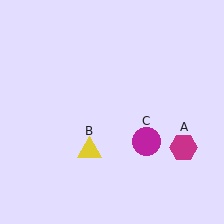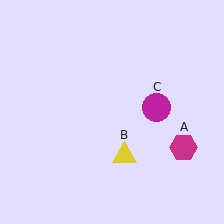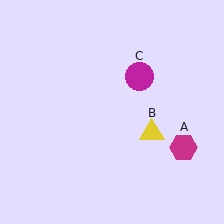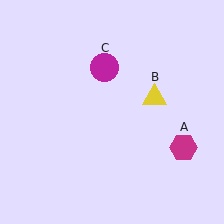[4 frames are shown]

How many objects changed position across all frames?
2 objects changed position: yellow triangle (object B), magenta circle (object C).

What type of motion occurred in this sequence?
The yellow triangle (object B), magenta circle (object C) rotated counterclockwise around the center of the scene.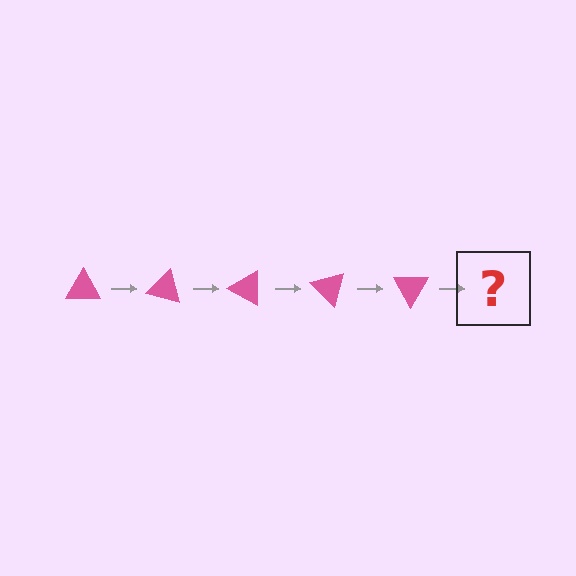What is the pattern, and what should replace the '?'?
The pattern is that the triangle rotates 15 degrees each step. The '?' should be a pink triangle rotated 75 degrees.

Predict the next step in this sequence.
The next step is a pink triangle rotated 75 degrees.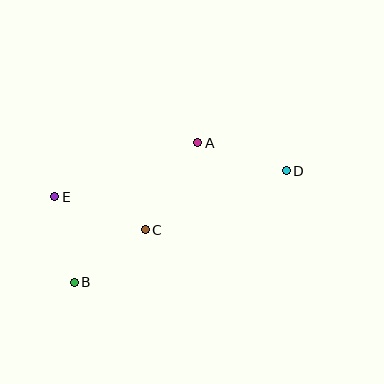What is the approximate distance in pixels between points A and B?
The distance between A and B is approximately 186 pixels.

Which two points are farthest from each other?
Points B and D are farthest from each other.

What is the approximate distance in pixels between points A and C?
The distance between A and C is approximately 102 pixels.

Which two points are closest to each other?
Points B and E are closest to each other.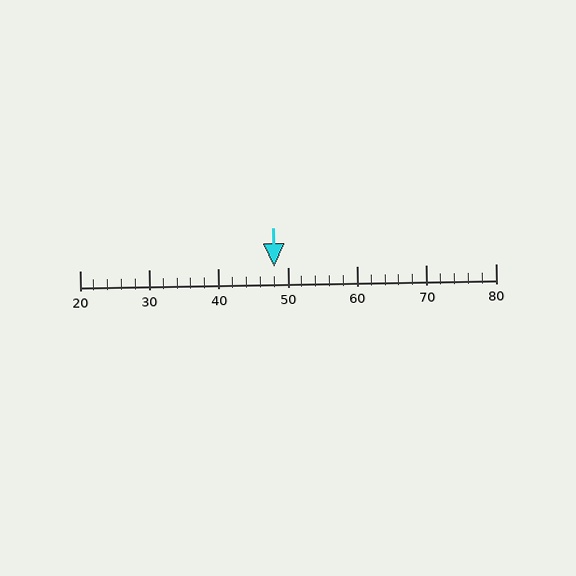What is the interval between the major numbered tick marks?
The major tick marks are spaced 10 units apart.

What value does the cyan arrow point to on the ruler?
The cyan arrow points to approximately 48.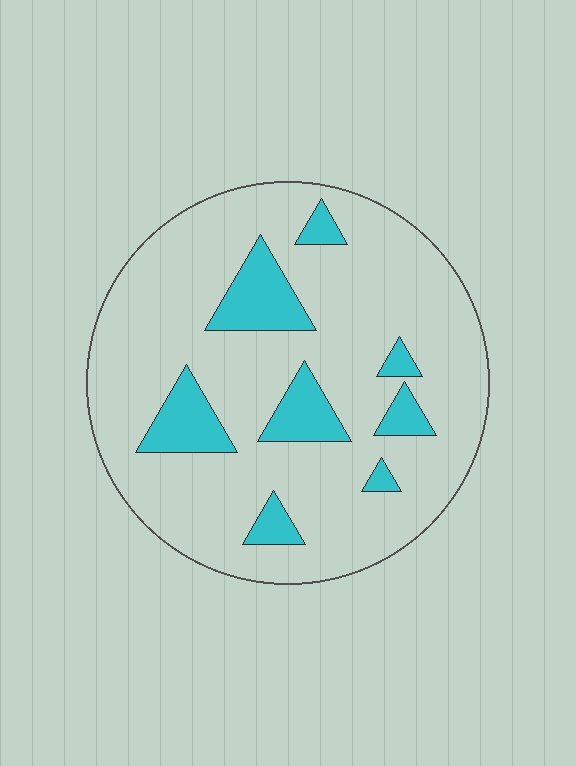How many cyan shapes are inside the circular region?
8.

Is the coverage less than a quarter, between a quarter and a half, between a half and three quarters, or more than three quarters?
Less than a quarter.